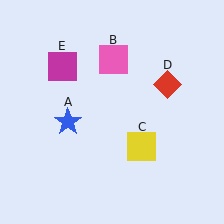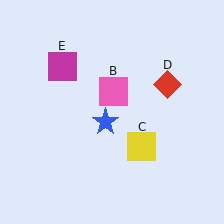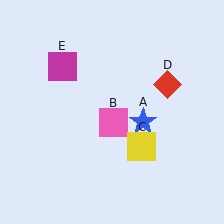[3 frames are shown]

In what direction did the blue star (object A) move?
The blue star (object A) moved right.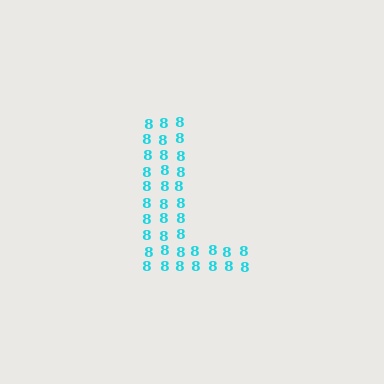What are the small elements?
The small elements are digit 8's.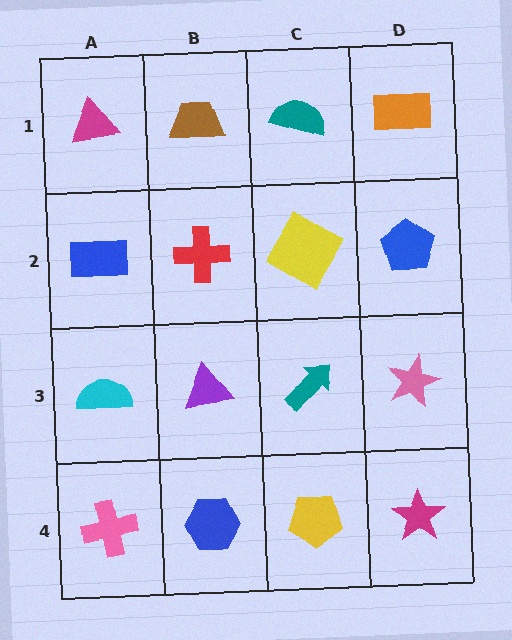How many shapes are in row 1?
4 shapes.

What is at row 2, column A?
A blue rectangle.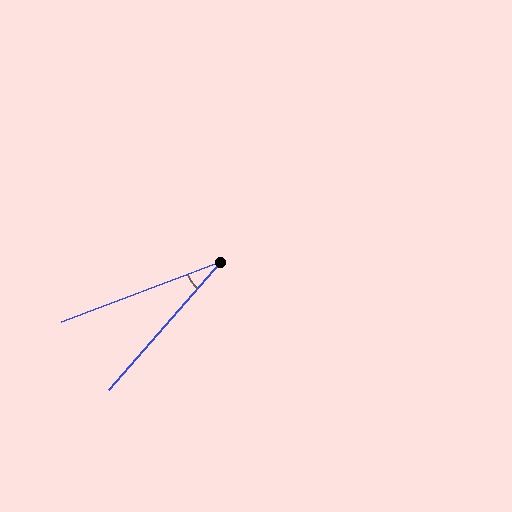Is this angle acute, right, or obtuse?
It is acute.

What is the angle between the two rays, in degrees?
Approximately 28 degrees.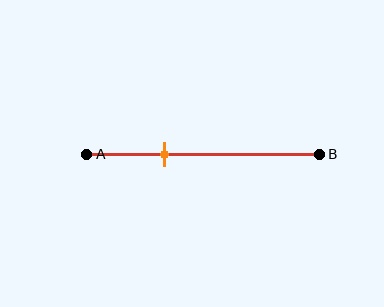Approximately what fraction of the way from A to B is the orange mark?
The orange mark is approximately 35% of the way from A to B.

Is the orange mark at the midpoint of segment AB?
No, the mark is at about 35% from A, not at the 50% midpoint.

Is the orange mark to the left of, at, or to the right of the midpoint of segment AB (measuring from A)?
The orange mark is to the left of the midpoint of segment AB.